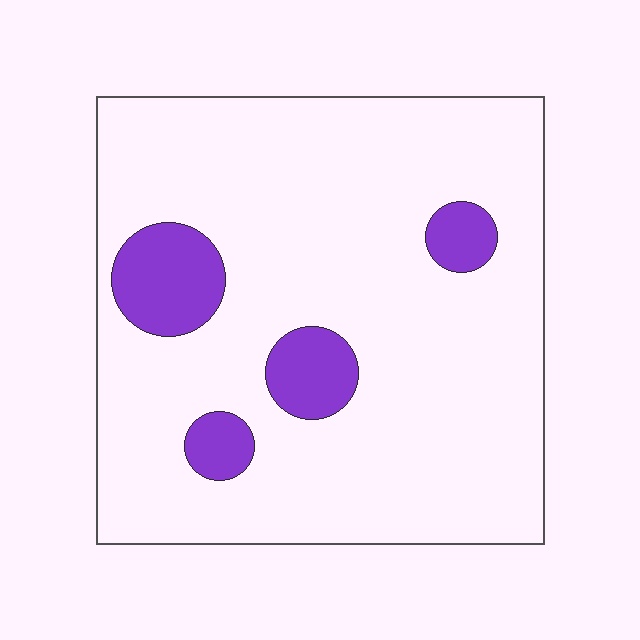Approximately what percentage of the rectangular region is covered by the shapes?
Approximately 15%.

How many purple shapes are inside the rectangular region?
4.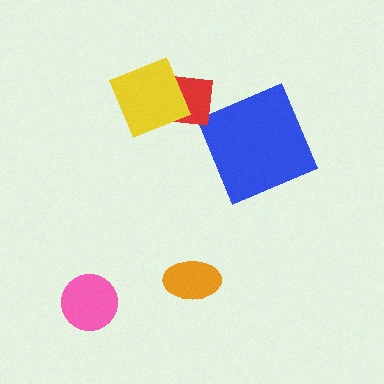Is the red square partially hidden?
Yes, it is partially covered by another shape.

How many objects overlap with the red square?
1 object overlaps with the red square.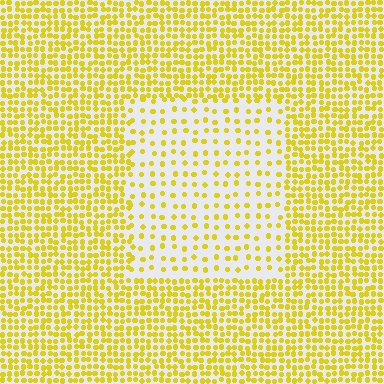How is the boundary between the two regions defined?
The boundary is defined by a change in element density (approximately 2.5x ratio). All elements are the same color, size, and shape.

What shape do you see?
I see a rectangle.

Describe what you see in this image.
The image contains small yellow elements arranged at two different densities. A rectangle-shaped region is visible where the elements are less densely packed than the surrounding area.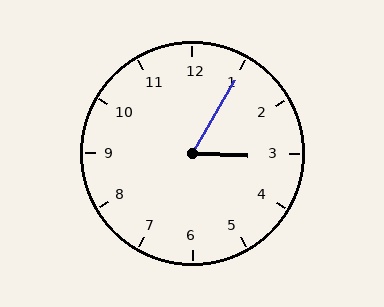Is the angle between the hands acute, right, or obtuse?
It is acute.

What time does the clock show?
3:05.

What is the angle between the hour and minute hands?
Approximately 62 degrees.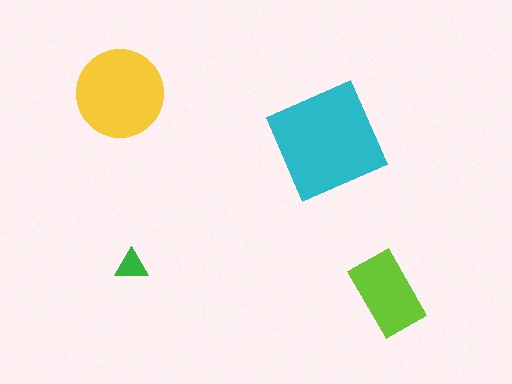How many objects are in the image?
There are 4 objects in the image.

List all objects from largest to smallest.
The cyan diamond, the yellow circle, the lime rectangle, the green triangle.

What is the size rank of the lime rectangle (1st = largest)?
3rd.